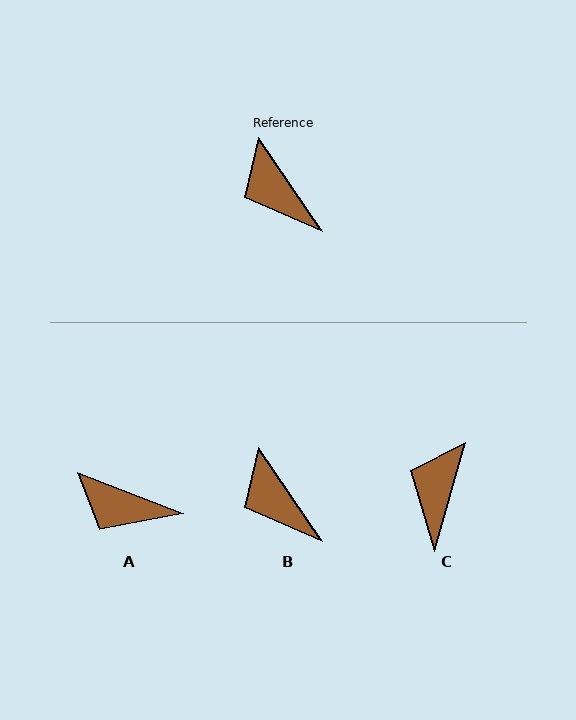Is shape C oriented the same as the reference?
No, it is off by about 50 degrees.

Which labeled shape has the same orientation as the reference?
B.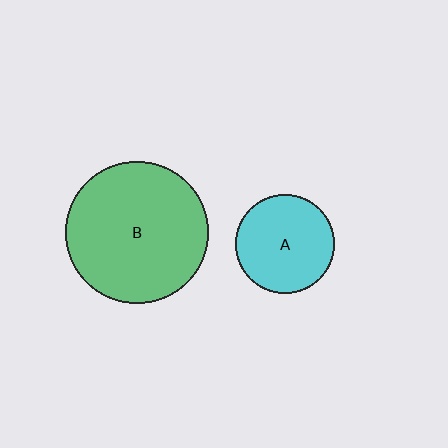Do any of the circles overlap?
No, none of the circles overlap.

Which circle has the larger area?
Circle B (green).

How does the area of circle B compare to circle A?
Approximately 2.1 times.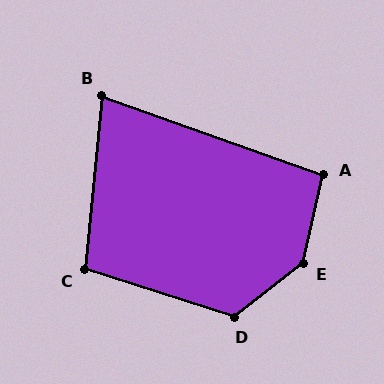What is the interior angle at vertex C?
Approximately 102 degrees (obtuse).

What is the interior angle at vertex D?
Approximately 124 degrees (obtuse).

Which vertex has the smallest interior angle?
B, at approximately 76 degrees.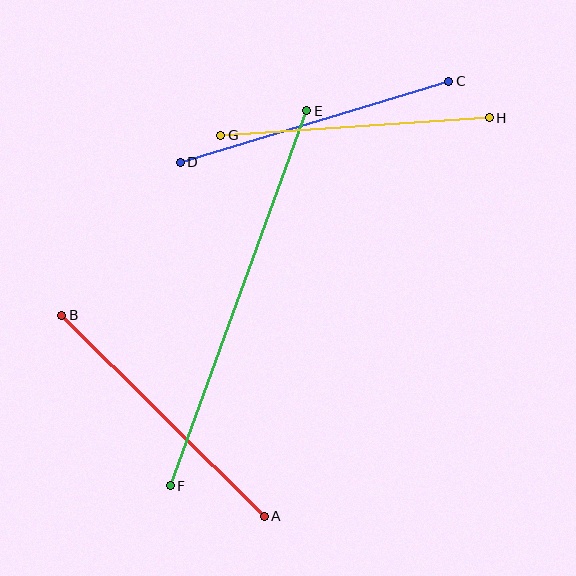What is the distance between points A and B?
The distance is approximately 285 pixels.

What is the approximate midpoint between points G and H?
The midpoint is at approximately (355, 126) pixels.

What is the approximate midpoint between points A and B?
The midpoint is at approximately (163, 416) pixels.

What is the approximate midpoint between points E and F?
The midpoint is at approximately (239, 298) pixels.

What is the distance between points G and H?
The distance is approximately 269 pixels.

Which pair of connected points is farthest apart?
Points E and F are farthest apart.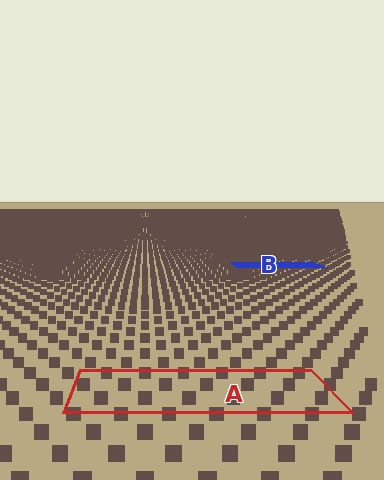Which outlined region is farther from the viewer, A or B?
Region B is farther from the viewer — the texture elements inside it appear smaller and more densely packed.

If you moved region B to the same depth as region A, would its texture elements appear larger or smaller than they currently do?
They would appear larger. At a closer depth, the same texture elements are projected at a bigger on-screen size.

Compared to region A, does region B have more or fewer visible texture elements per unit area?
Region B has more texture elements per unit area — they are packed more densely because it is farther away.